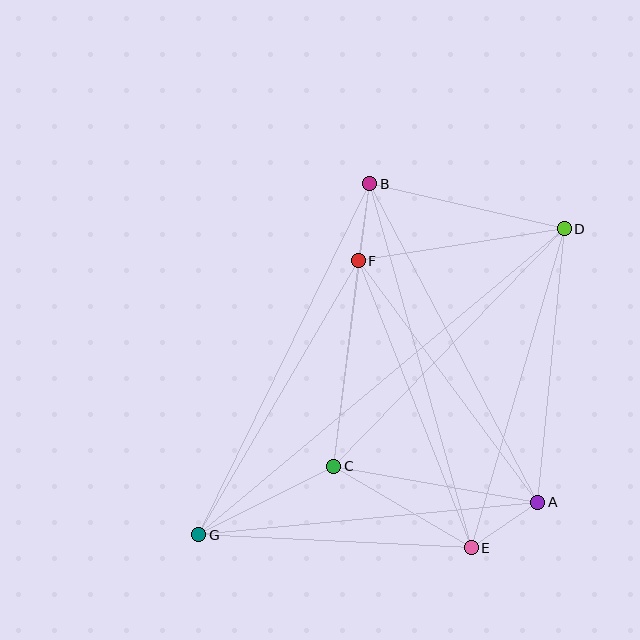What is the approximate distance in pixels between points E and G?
The distance between E and G is approximately 273 pixels.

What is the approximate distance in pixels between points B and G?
The distance between B and G is approximately 390 pixels.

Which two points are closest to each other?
Points B and F are closest to each other.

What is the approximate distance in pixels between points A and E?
The distance between A and E is approximately 81 pixels.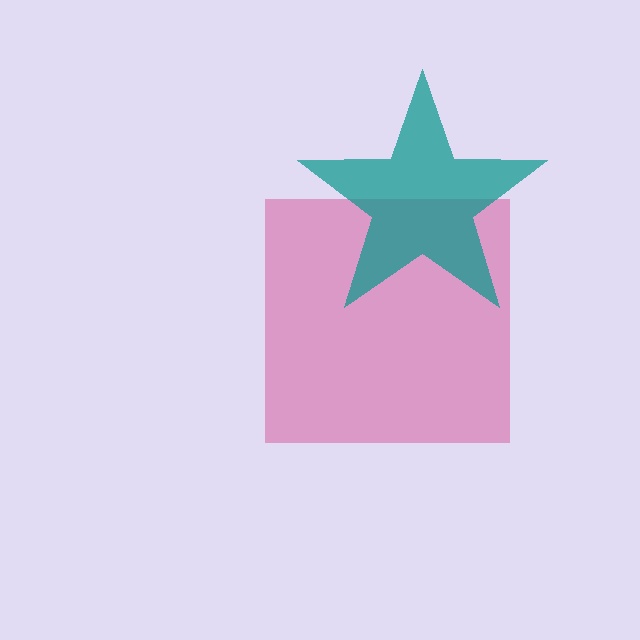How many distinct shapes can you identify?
There are 2 distinct shapes: a pink square, a teal star.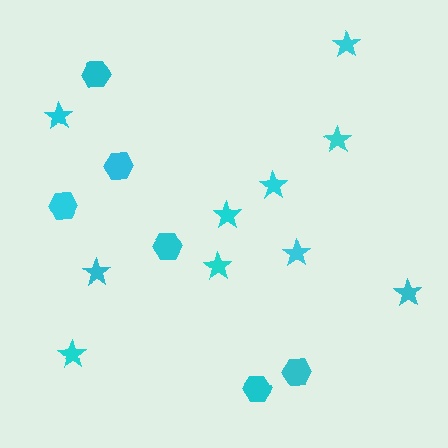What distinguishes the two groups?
There are 2 groups: one group of hexagons (6) and one group of stars (10).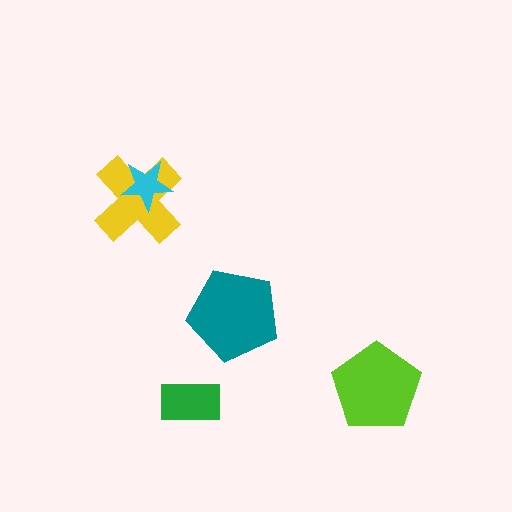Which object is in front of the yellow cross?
The cyan star is in front of the yellow cross.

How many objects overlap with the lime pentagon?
0 objects overlap with the lime pentagon.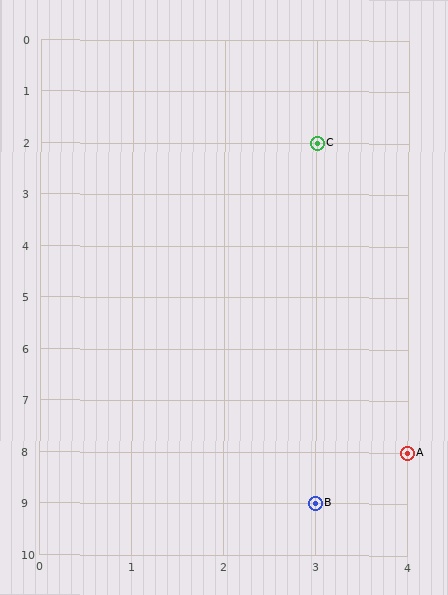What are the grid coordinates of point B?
Point B is at grid coordinates (3, 9).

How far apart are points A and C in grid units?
Points A and C are 1 column and 6 rows apart (about 6.1 grid units diagonally).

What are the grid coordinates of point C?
Point C is at grid coordinates (3, 2).